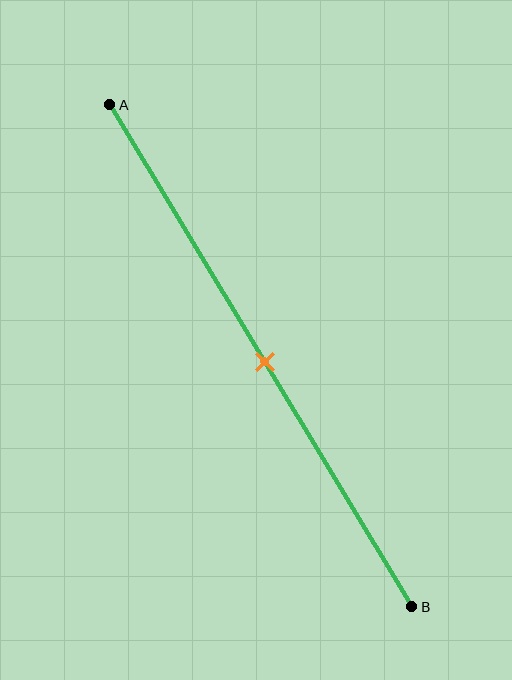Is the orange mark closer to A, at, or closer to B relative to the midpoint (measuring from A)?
The orange mark is approximately at the midpoint of segment AB.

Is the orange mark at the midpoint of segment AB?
Yes, the mark is approximately at the midpoint.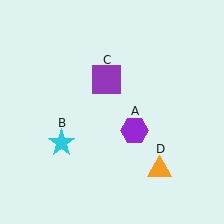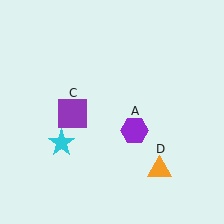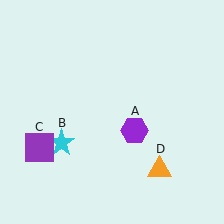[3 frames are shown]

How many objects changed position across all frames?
1 object changed position: purple square (object C).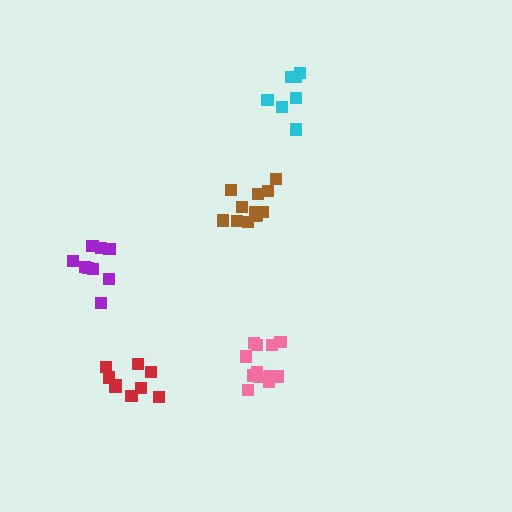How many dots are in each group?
Group 1: 12 dots, Group 2: 7 dots, Group 3: 12 dots, Group 4: 9 dots, Group 5: 9 dots (49 total).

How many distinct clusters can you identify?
There are 5 distinct clusters.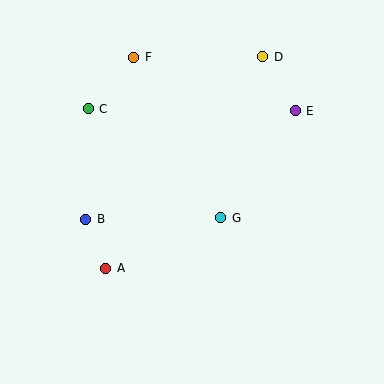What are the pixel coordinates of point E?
Point E is at (295, 111).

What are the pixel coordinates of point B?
Point B is at (86, 219).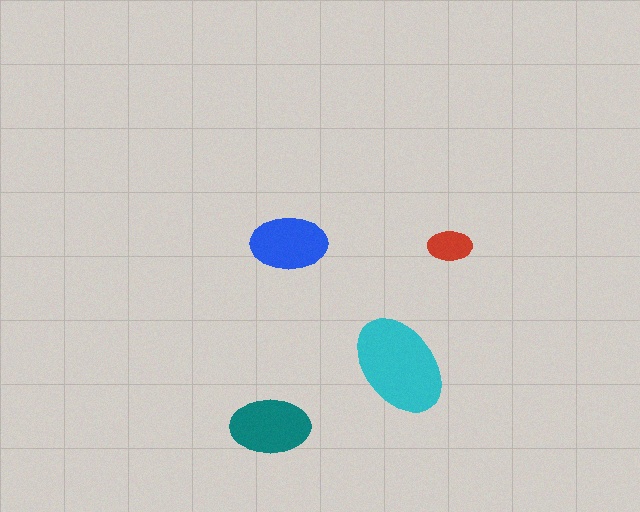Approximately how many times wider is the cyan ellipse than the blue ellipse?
About 1.5 times wider.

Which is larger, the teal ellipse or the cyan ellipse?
The cyan one.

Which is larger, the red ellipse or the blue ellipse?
The blue one.